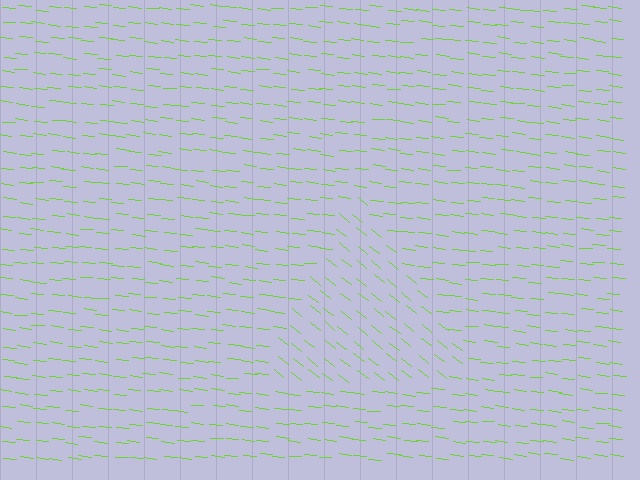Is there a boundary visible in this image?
Yes, there is a texture boundary formed by a change in line orientation.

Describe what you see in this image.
The image is filled with small lime line segments. A triangle region in the image has lines oriented differently from the surrounding lines, creating a visible texture boundary.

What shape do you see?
I see a triangle.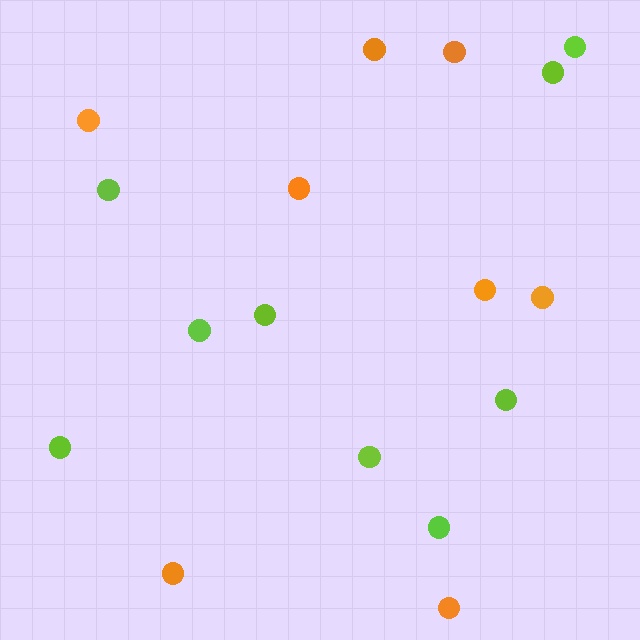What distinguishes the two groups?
There are 2 groups: one group of orange circles (8) and one group of lime circles (9).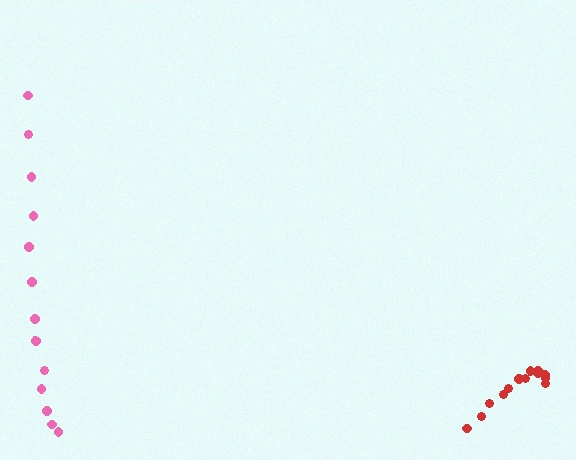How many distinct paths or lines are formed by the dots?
There are 2 distinct paths.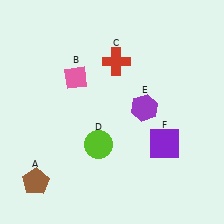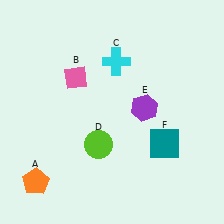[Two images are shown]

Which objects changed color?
A changed from brown to orange. C changed from red to cyan. F changed from purple to teal.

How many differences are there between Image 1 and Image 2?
There are 3 differences between the two images.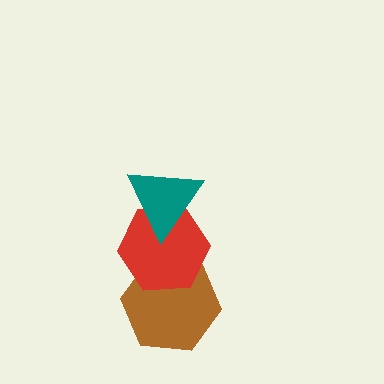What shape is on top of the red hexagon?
The teal triangle is on top of the red hexagon.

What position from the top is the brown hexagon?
The brown hexagon is 3rd from the top.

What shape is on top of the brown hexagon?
The red hexagon is on top of the brown hexagon.